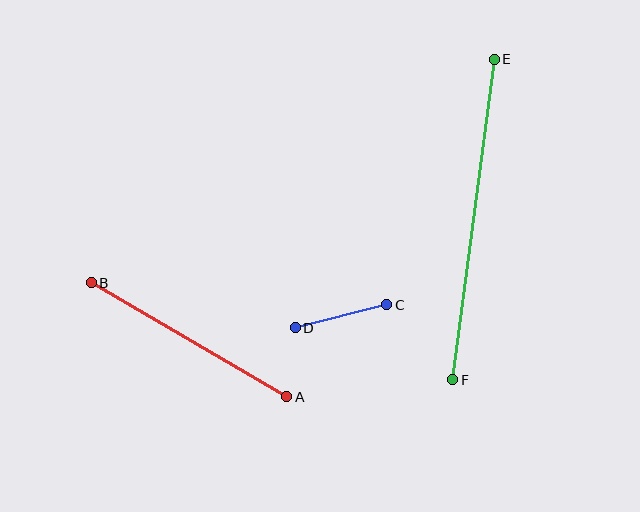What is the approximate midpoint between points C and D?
The midpoint is at approximately (341, 316) pixels.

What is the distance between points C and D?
The distance is approximately 94 pixels.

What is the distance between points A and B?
The distance is approximately 226 pixels.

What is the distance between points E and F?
The distance is approximately 323 pixels.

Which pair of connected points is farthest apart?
Points E and F are farthest apart.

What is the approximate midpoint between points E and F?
The midpoint is at approximately (474, 219) pixels.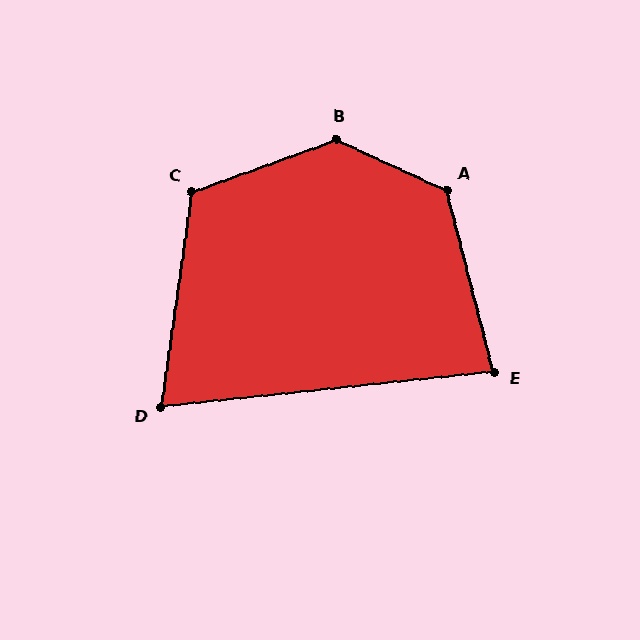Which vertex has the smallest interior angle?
D, at approximately 76 degrees.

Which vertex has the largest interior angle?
B, at approximately 135 degrees.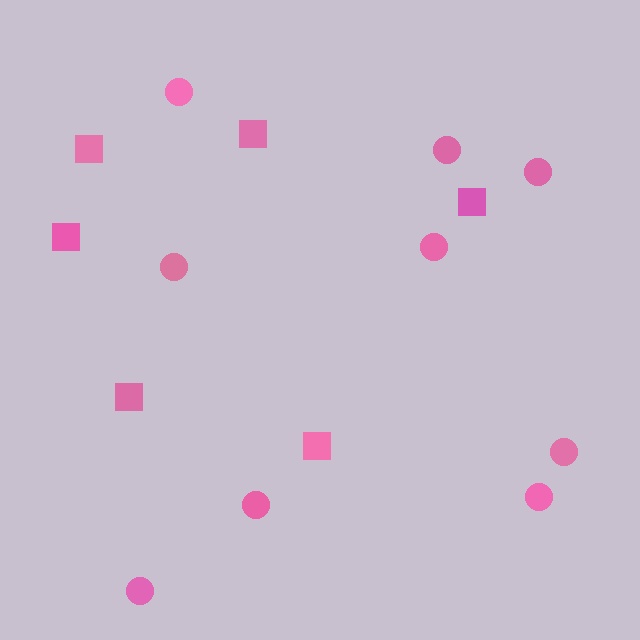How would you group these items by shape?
There are 2 groups: one group of squares (6) and one group of circles (9).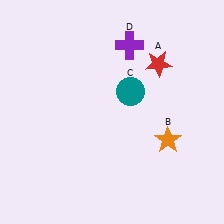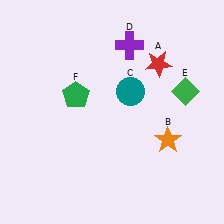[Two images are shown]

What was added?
A green diamond (E), a green pentagon (F) were added in Image 2.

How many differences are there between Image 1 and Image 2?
There are 2 differences between the two images.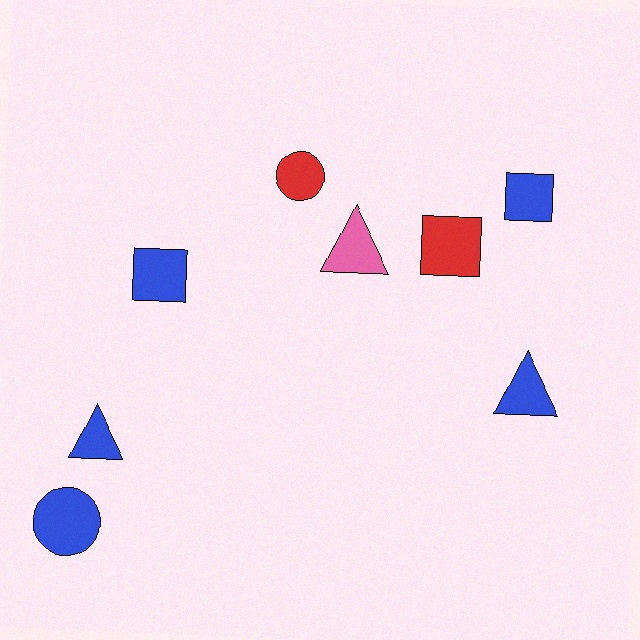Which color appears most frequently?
Blue, with 5 objects.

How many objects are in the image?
There are 8 objects.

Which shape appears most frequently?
Triangle, with 3 objects.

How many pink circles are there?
There are no pink circles.